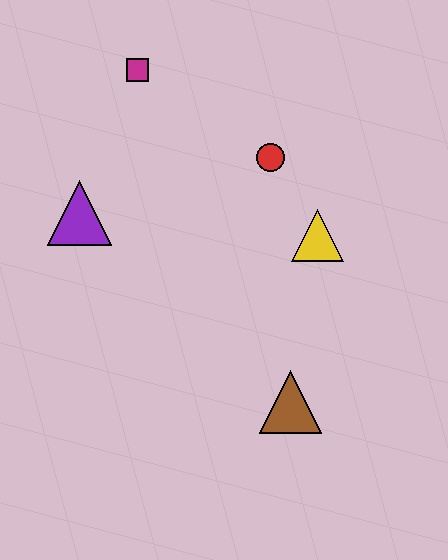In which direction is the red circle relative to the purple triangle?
The red circle is to the right of the purple triangle.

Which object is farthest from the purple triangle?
The brown triangle is farthest from the purple triangle.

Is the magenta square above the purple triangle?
Yes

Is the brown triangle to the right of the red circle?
Yes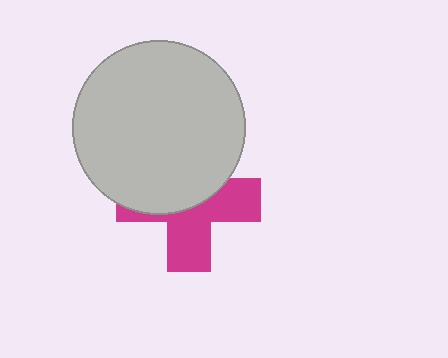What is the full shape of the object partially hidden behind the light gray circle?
The partially hidden object is a magenta cross.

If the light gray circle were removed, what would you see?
You would see the complete magenta cross.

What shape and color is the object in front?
The object in front is a light gray circle.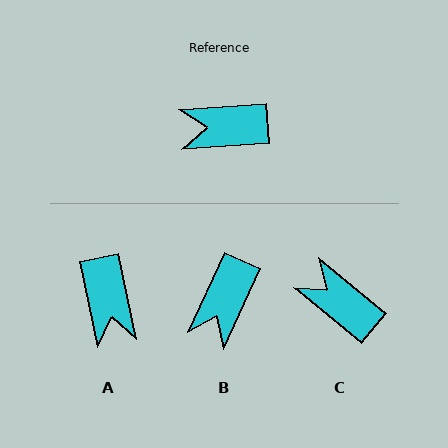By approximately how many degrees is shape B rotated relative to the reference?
Approximately 61 degrees counter-clockwise.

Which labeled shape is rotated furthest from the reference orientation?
A, about 97 degrees away.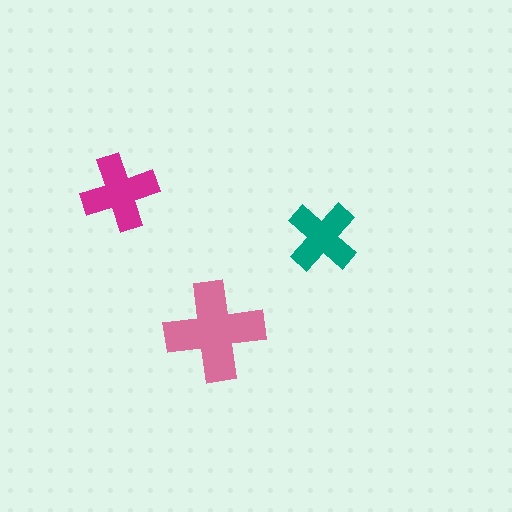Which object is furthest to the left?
The magenta cross is leftmost.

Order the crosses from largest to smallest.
the pink one, the magenta one, the teal one.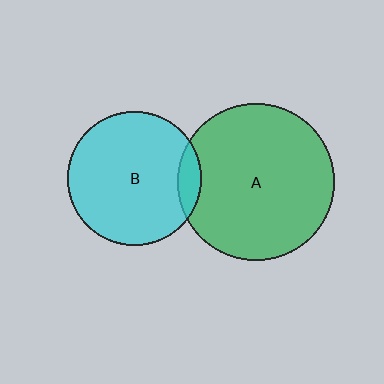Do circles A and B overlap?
Yes.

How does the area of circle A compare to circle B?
Approximately 1.4 times.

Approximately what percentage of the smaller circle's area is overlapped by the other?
Approximately 10%.